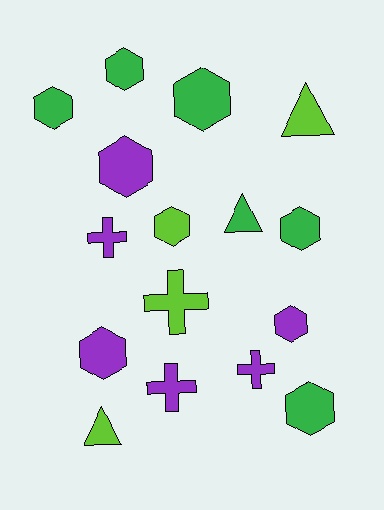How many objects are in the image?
There are 16 objects.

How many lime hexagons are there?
There is 1 lime hexagon.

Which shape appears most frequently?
Hexagon, with 9 objects.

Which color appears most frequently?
Green, with 6 objects.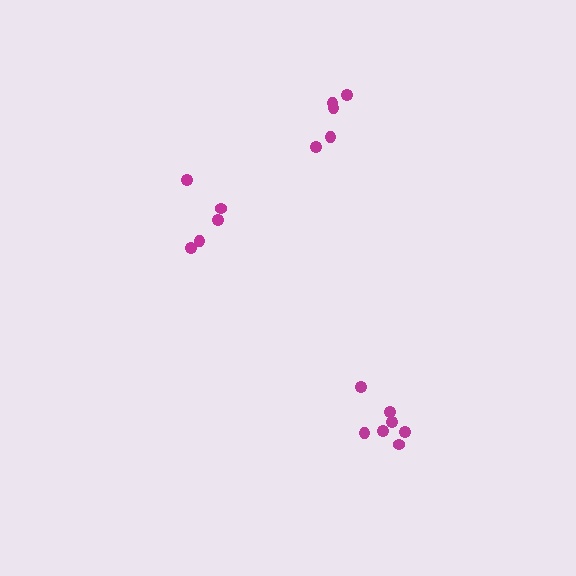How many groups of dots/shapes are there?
There are 3 groups.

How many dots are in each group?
Group 1: 5 dots, Group 2: 5 dots, Group 3: 7 dots (17 total).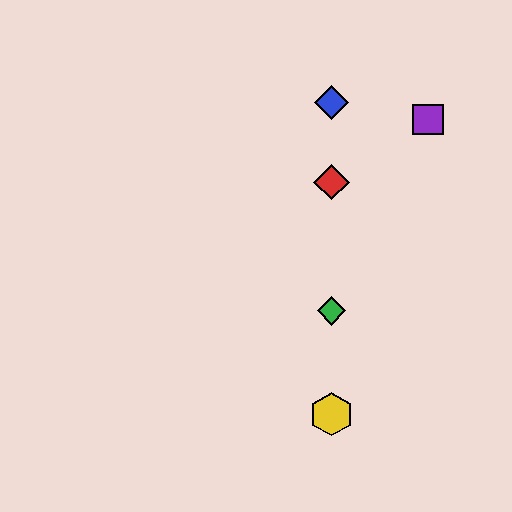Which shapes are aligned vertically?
The red diamond, the blue diamond, the green diamond, the yellow hexagon are aligned vertically.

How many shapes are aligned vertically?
4 shapes (the red diamond, the blue diamond, the green diamond, the yellow hexagon) are aligned vertically.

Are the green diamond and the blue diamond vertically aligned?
Yes, both are at x≈332.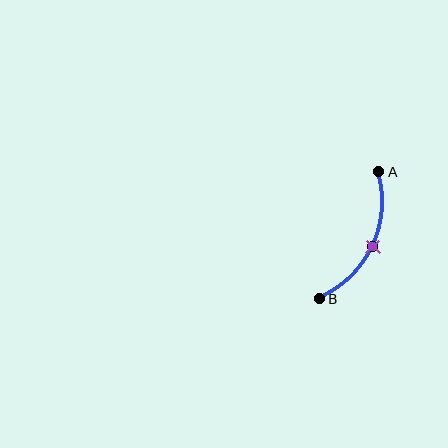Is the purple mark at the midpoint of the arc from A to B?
Yes. The purple mark lies on the arc at equal arc-length from both A and B — it is the arc midpoint.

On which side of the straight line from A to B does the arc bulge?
The arc bulges to the right of the straight line connecting A and B.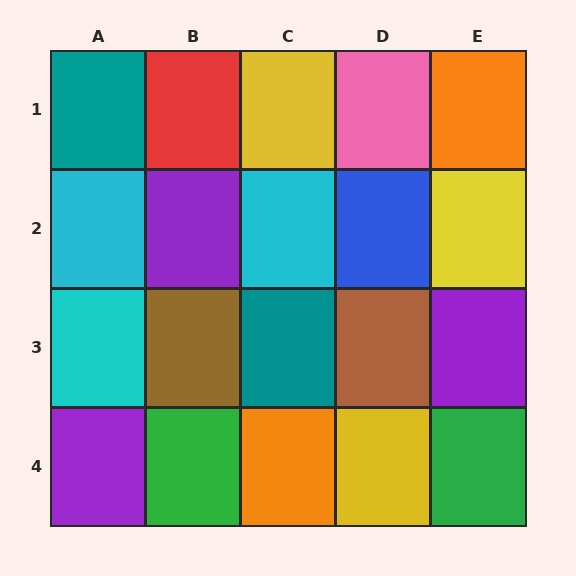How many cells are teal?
2 cells are teal.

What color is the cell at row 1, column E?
Orange.